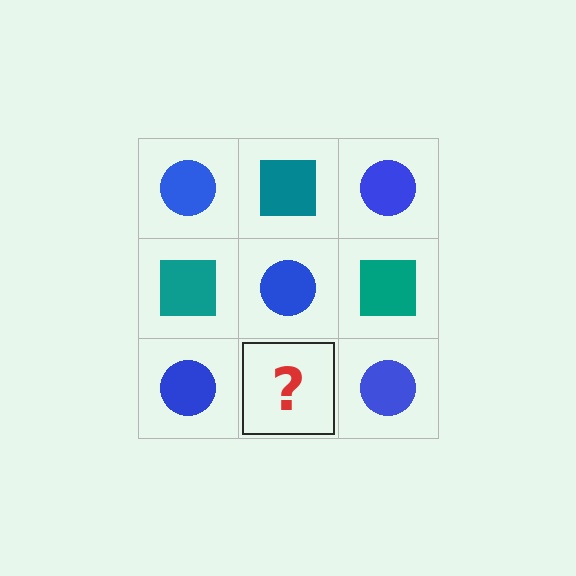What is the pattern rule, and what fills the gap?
The rule is that it alternates blue circle and teal square in a checkerboard pattern. The gap should be filled with a teal square.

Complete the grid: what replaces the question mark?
The question mark should be replaced with a teal square.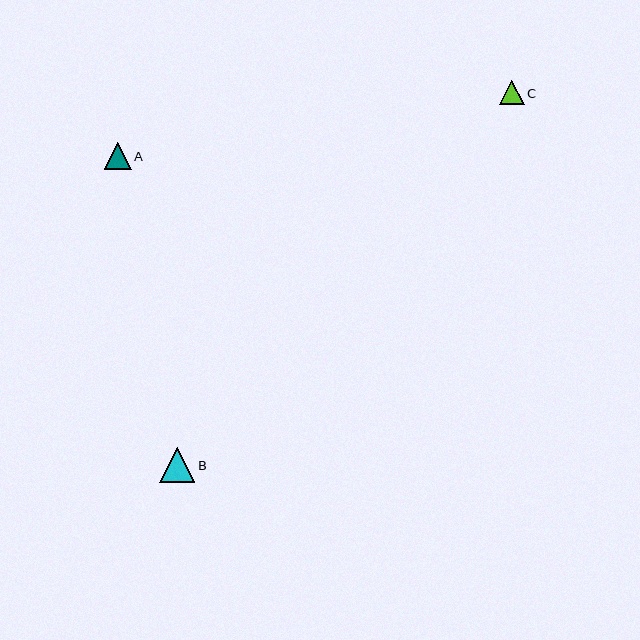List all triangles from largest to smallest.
From largest to smallest: B, A, C.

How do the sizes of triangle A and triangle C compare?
Triangle A and triangle C are approximately the same size.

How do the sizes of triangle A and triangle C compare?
Triangle A and triangle C are approximately the same size.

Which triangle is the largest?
Triangle B is the largest with a size of approximately 35 pixels.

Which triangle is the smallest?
Triangle C is the smallest with a size of approximately 25 pixels.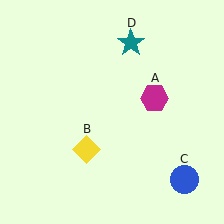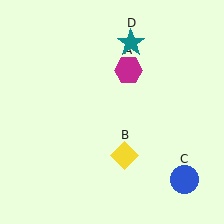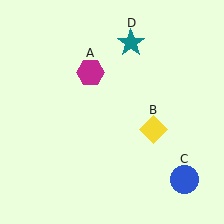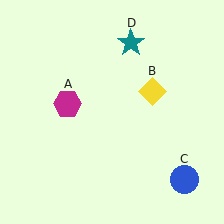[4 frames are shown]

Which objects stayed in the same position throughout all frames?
Blue circle (object C) and teal star (object D) remained stationary.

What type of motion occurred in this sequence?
The magenta hexagon (object A), yellow diamond (object B) rotated counterclockwise around the center of the scene.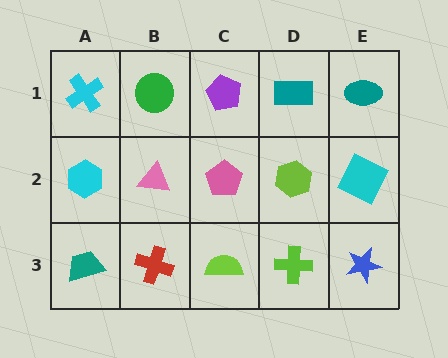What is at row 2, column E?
A cyan square.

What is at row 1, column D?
A teal rectangle.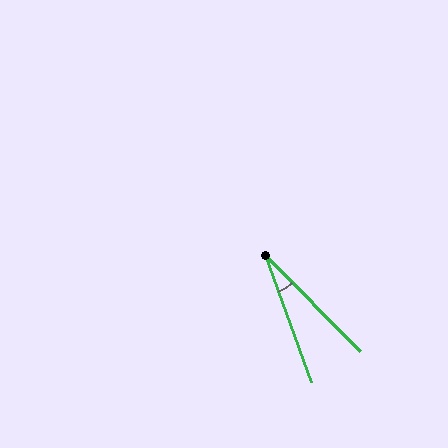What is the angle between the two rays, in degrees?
Approximately 24 degrees.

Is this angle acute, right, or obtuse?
It is acute.